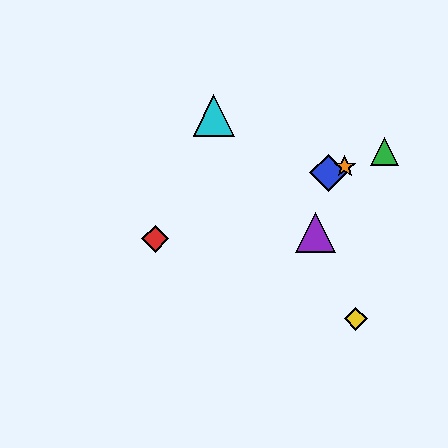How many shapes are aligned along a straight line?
4 shapes (the red diamond, the blue diamond, the green triangle, the orange star) are aligned along a straight line.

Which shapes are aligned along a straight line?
The red diamond, the blue diamond, the green triangle, the orange star are aligned along a straight line.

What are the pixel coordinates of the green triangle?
The green triangle is at (385, 152).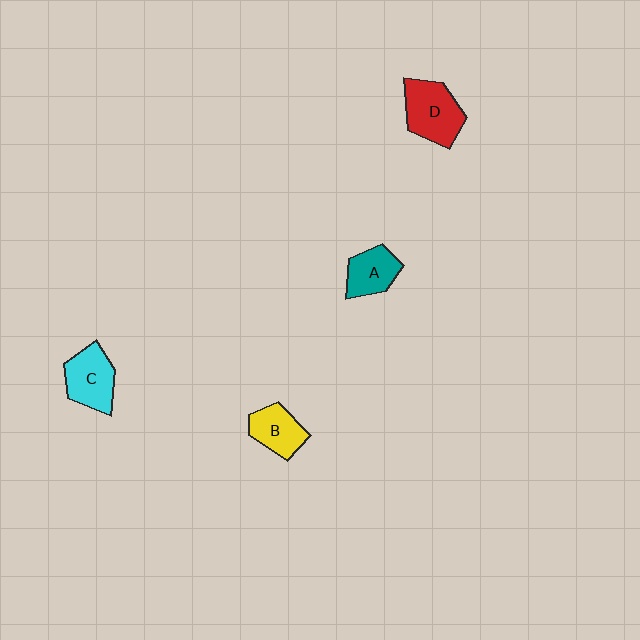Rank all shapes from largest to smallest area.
From largest to smallest: D (red), C (cyan), B (yellow), A (teal).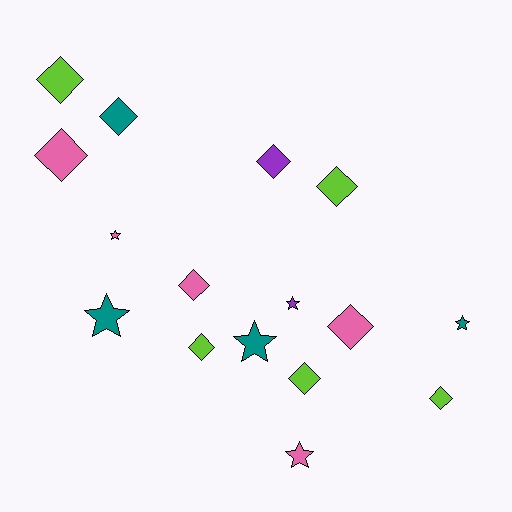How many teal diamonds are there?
There is 1 teal diamond.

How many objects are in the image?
There are 16 objects.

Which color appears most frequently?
Pink, with 5 objects.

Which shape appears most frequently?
Diamond, with 10 objects.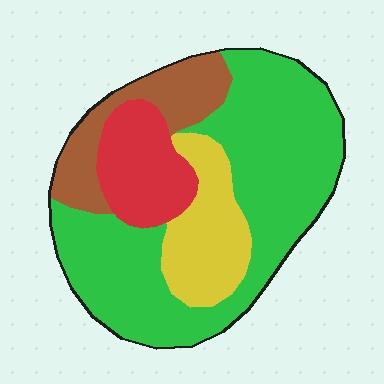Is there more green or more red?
Green.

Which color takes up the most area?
Green, at roughly 55%.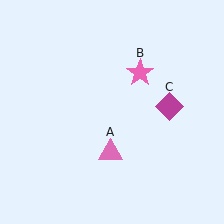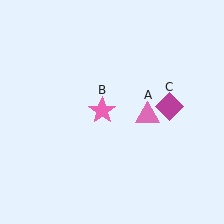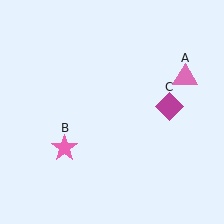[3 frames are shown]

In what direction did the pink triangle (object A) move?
The pink triangle (object A) moved up and to the right.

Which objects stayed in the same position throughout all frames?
Magenta diamond (object C) remained stationary.